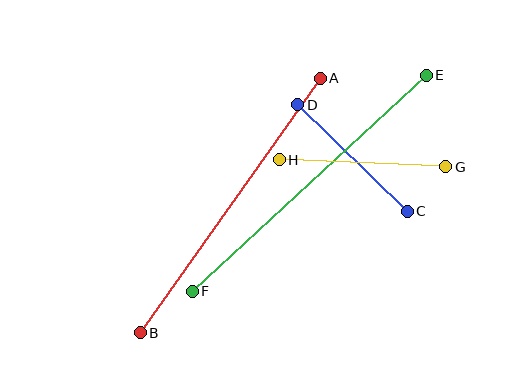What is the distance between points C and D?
The distance is approximately 153 pixels.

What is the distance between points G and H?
The distance is approximately 167 pixels.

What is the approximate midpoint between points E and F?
The midpoint is at approximately (309, 183) pixels.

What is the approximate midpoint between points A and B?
The midpoint is at approximately (230, 206) pixels.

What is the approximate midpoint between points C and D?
The midpoint is at approximately (353, 158) pixels.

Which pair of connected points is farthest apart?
Points E and F are farthest apart.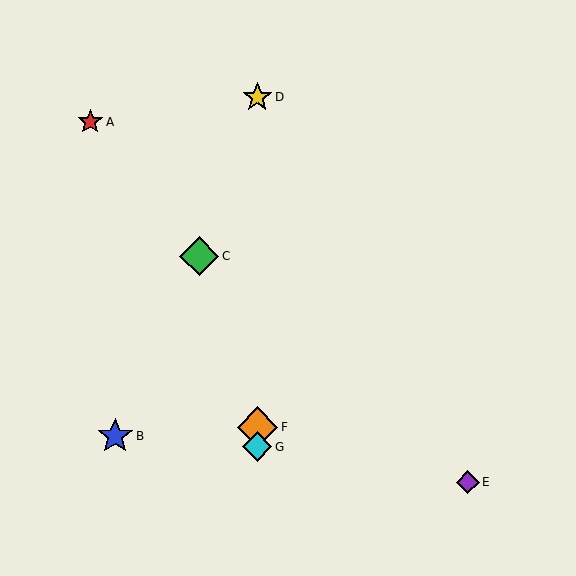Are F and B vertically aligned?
No, F is at x≈257 and B is at x≈115.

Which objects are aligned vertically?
Objects D, F, G are aligned vertically.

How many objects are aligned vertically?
3 objects (D, F, G) are aligned vertically.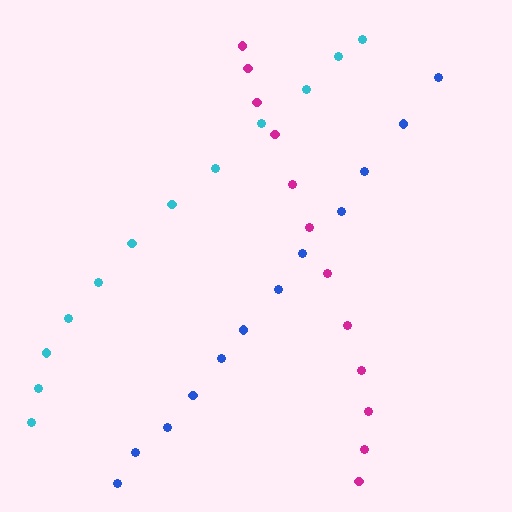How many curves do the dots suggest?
There are 3 distinct paths.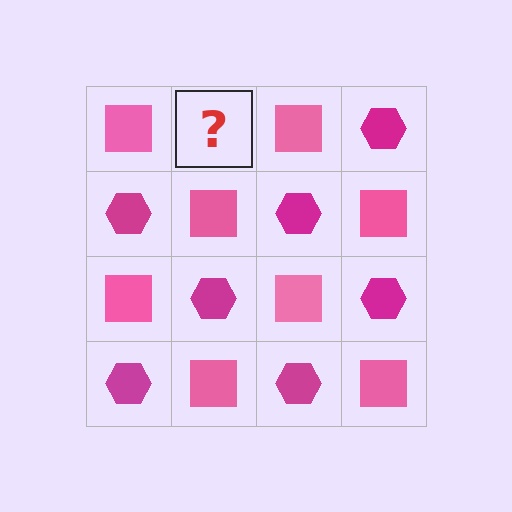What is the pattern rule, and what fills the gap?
The rule is that it alternates pink square and magenta hexagon in a checkerboard pattern. The gap should be filled with a magenta hexagon.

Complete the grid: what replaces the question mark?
The question mark should be replaced with a magenta hexagon.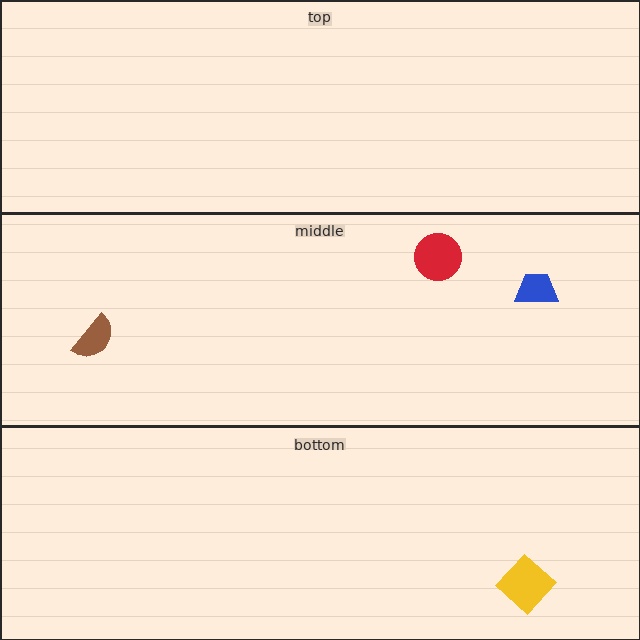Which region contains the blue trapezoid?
The middle region.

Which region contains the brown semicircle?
The middle region.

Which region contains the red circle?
The middle region.